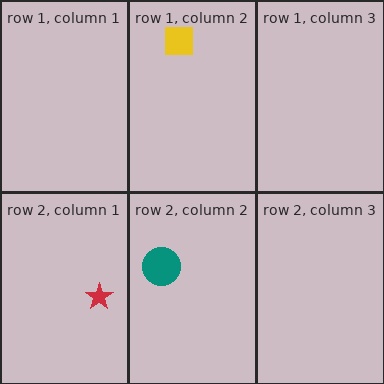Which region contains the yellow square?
The row 1, column 2 region.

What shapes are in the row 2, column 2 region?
The teal circle.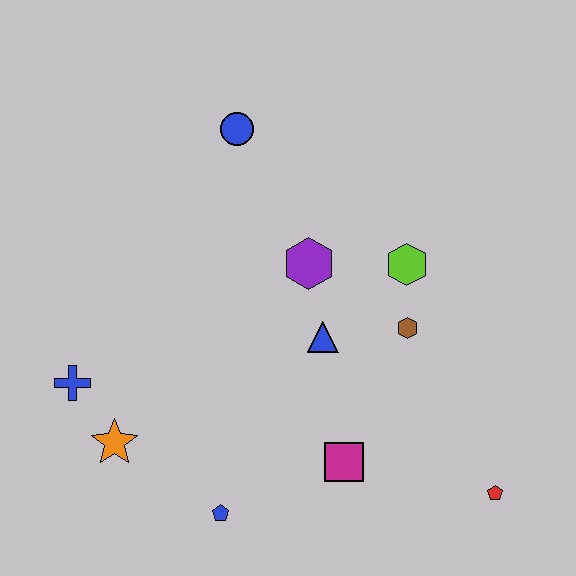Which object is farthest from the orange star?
The red pentagon is farthest from the orange star.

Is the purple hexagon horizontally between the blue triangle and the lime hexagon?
No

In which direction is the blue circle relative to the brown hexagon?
The blue circle is above the brown hexagon.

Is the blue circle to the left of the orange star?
No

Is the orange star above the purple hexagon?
No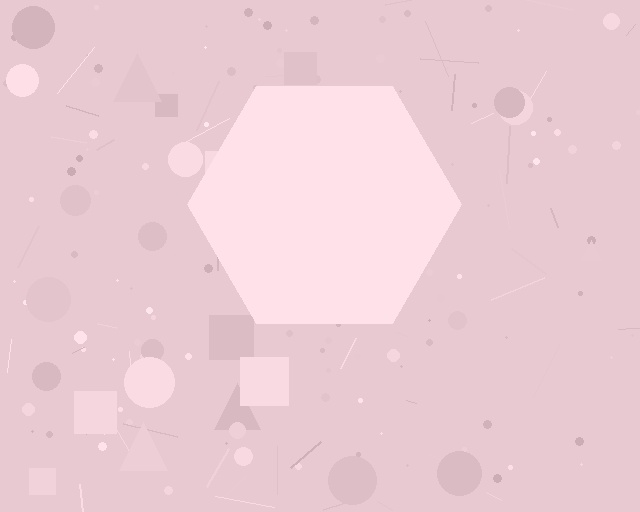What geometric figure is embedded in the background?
A hexagon is embedded in the background.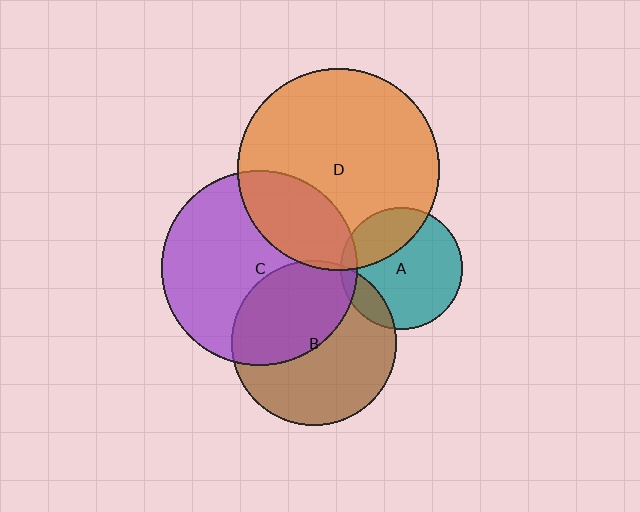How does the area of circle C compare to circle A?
Approximately 2.6 times.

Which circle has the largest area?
Circle D (orange).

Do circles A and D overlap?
Yes.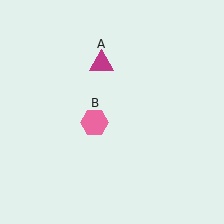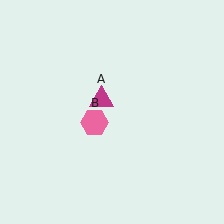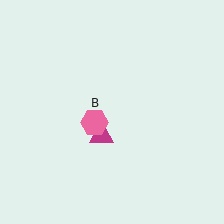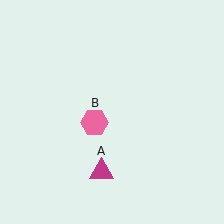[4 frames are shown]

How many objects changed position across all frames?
1 object changed position: magenta triangle (object A).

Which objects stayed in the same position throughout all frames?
Pink hexagon (object B) remained stationary.